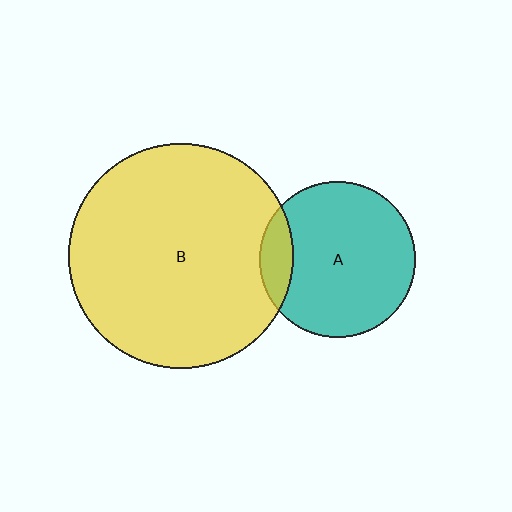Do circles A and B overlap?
Yes.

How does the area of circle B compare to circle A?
Approximately 2.1 times.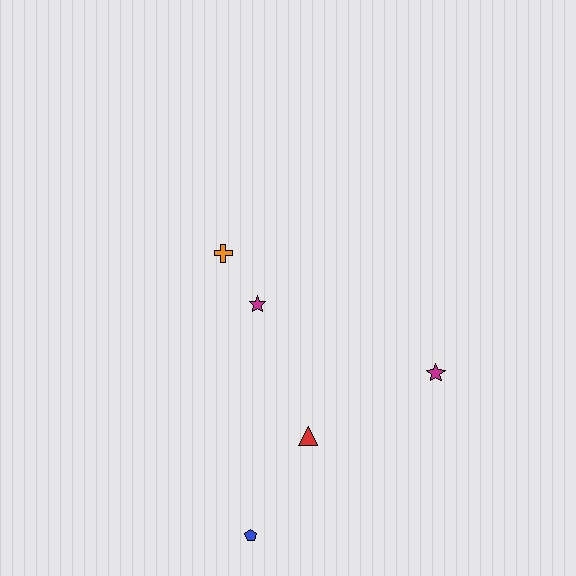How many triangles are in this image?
There is 1 triangle.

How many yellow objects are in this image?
There are no yellow objects.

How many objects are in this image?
There are 5 objects.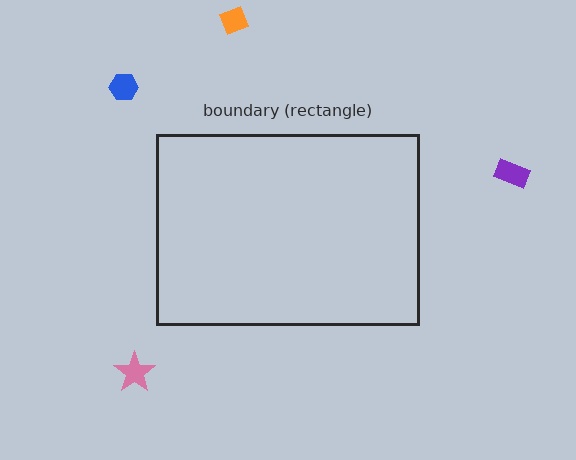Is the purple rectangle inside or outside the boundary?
Outside.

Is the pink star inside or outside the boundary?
Outside.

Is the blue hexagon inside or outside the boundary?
Outside.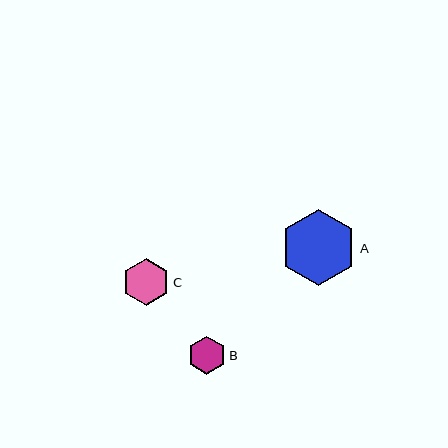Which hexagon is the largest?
Hexagon A is the largest with a size of approximately 76 pixels.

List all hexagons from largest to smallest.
From largest to smallest: A, C, B.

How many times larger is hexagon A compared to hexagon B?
Hexagon A is approximately 2.0 times the size of hexagon B.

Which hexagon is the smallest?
Hexagon B is the smallest with a size of approximately 38 pixels.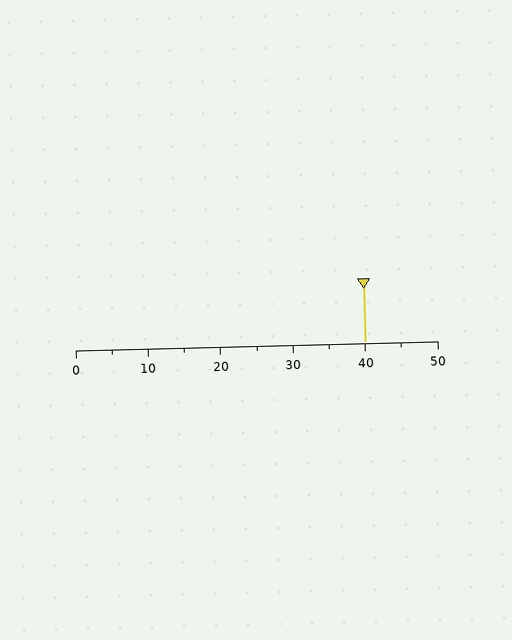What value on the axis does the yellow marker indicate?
The marker indicates approximately 40.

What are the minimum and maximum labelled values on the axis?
The axis runs from 0 to 50.